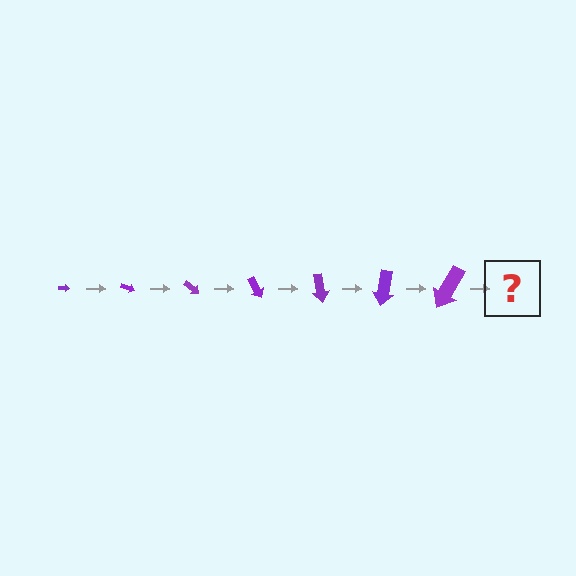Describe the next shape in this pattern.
It should be an arrow, larger than the previous one and rotated 140 degrees from the start.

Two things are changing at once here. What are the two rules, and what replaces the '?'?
The two rules are that the arrow grows larger each step and it rotates 20 degrees each step. The '?' should be an arrow, larger than the previous one and rotated 140 degrees from the start.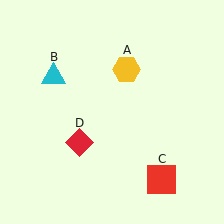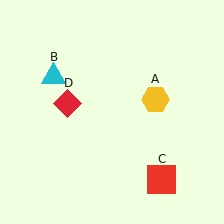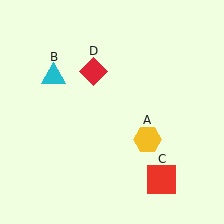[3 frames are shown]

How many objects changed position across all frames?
2 objects changed position: yellow hexagon (object A), red diamond (object D).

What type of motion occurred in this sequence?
The yellow hexagon (object A), red diamond (object D) rotated clockwise around the center of the scene.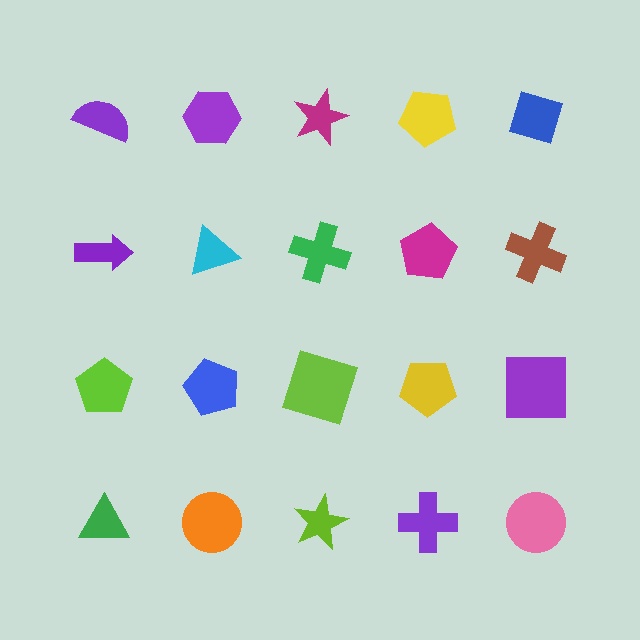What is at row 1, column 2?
A purple hexagon.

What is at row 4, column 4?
A purple cross.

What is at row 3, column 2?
A blue pentagon.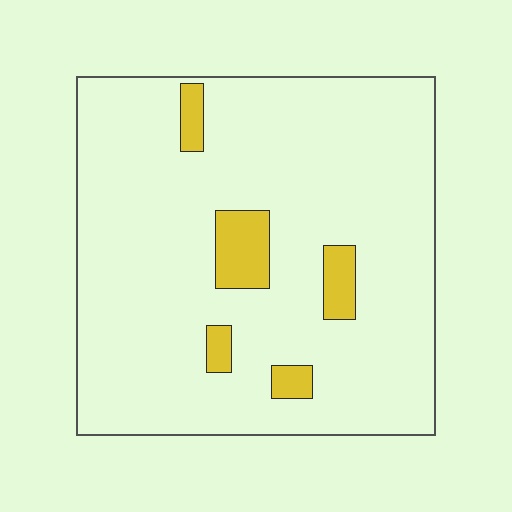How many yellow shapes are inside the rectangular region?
5.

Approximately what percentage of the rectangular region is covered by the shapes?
Approximately 10%.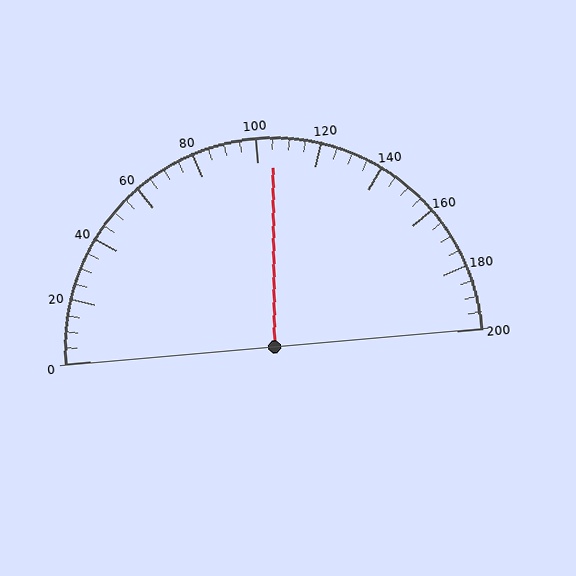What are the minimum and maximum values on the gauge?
The gauge ranges from 0 to 200.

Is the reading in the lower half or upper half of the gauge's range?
The reading is in the upper half of the range (0 to 200).